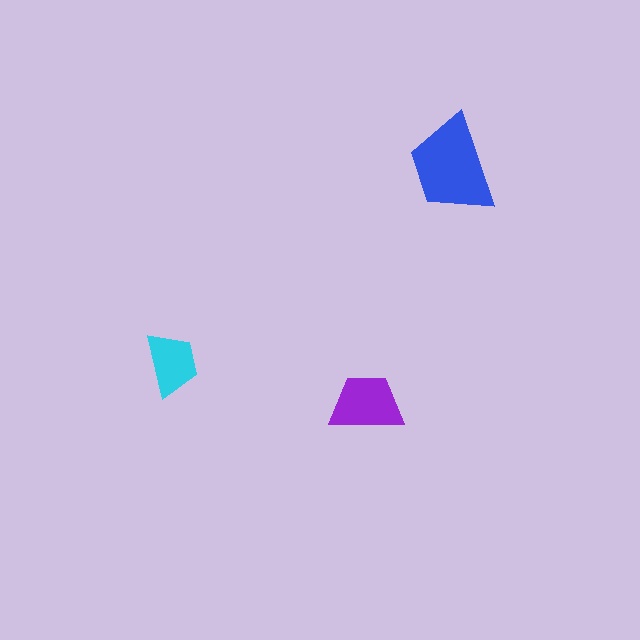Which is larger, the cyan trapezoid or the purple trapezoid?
The purple one.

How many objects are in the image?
There are 3 objects in the image.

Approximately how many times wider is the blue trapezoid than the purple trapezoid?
About 1.5 times wider.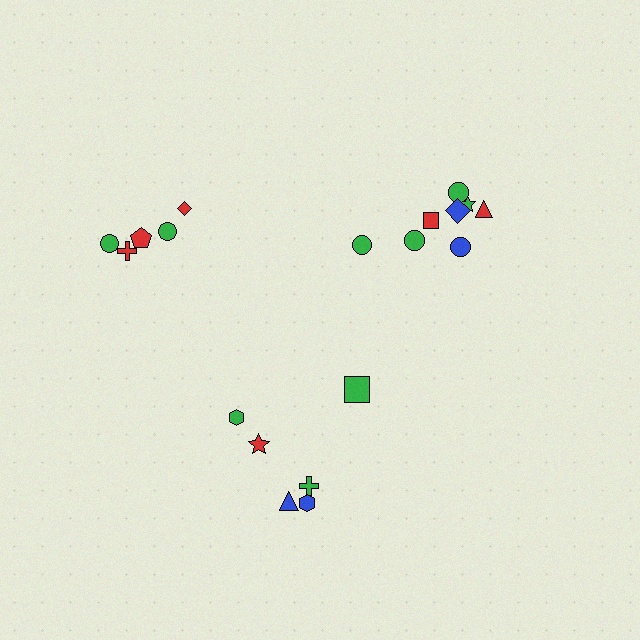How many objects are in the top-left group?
There are 5 objects.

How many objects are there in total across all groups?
There are 19 objects.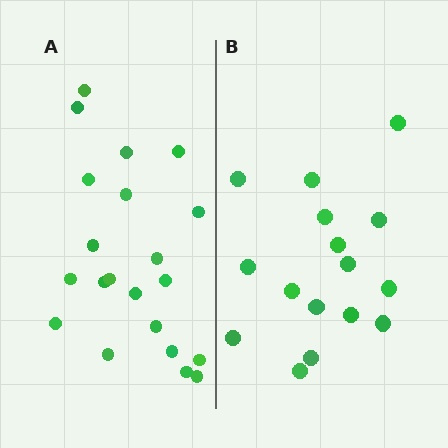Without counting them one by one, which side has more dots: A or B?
Region A (the left region) has more dots.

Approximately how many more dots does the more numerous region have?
Region A has about 5 more dots than region B.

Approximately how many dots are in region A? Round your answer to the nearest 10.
About 20 dots. (The exact count is 21, which rounds to 20.)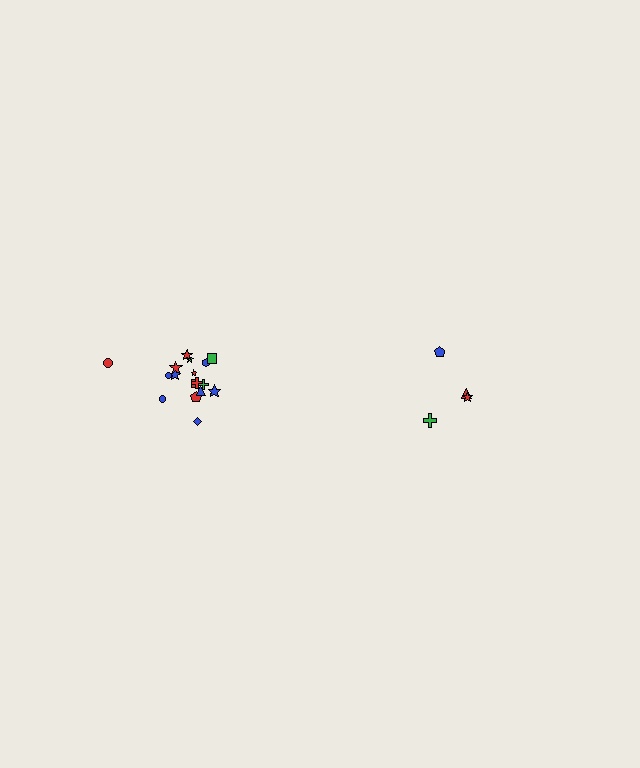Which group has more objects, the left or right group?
The left group.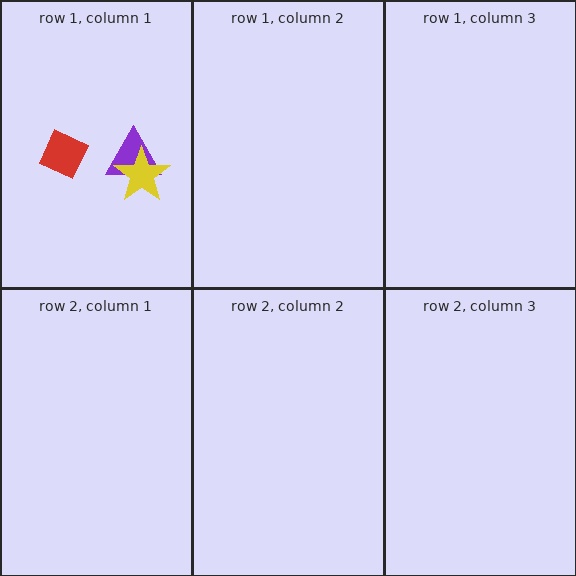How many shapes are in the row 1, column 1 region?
3.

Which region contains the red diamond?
The row 1, column 1 region.